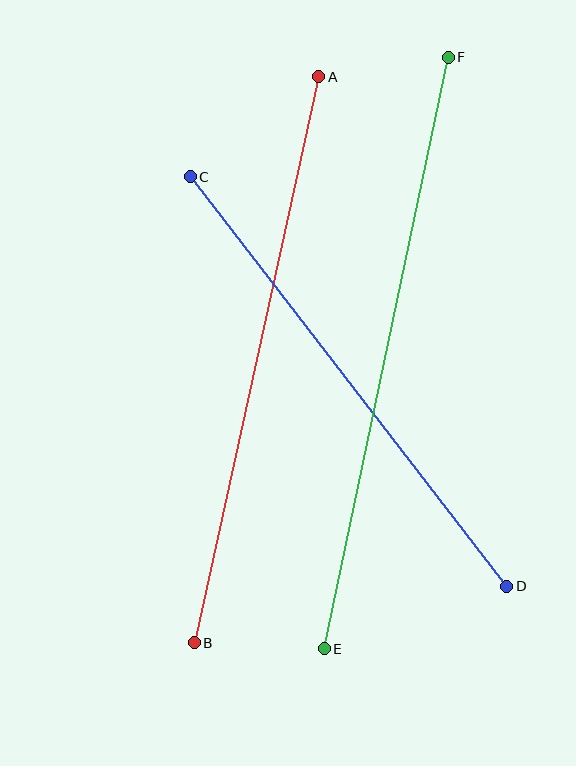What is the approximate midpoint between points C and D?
The midpoint is at approximately (348, 381) pixels.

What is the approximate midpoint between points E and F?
The midpoint is at approximately (386, 353) pixels.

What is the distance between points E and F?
The distance is approximately 605 pixels.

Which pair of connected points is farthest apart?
Points E and F are farthest apart.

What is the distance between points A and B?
The distance is approximately 580 pixels.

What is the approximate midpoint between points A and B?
The midpoint is at approximately (256, 360) pixels.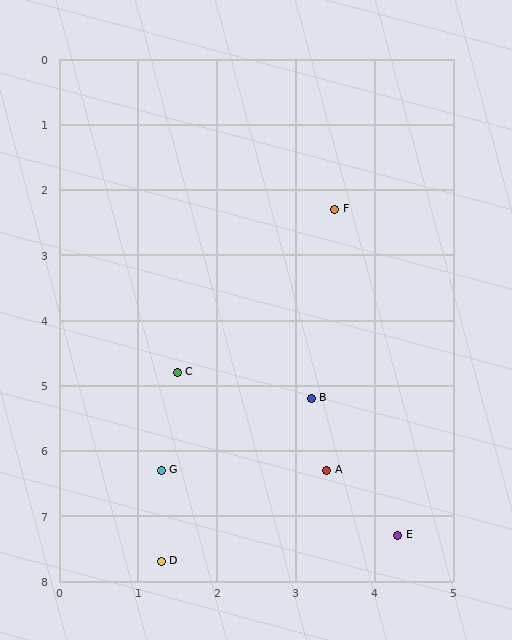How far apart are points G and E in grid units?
Points G and E are about 3.2 grid units apart.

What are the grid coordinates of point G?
Point G is at approximately (1.3, 6.3).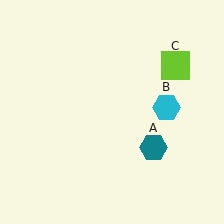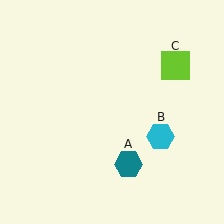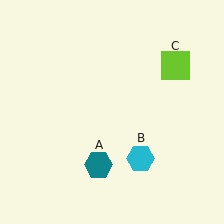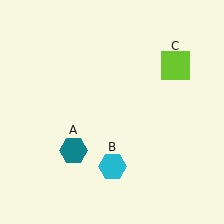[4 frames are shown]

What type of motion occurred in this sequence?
The teal hexagon (object A), cyan hexagon (object B) rotated clockwise around the center of the scene.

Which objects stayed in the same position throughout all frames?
Lime square (object C) remained stationary.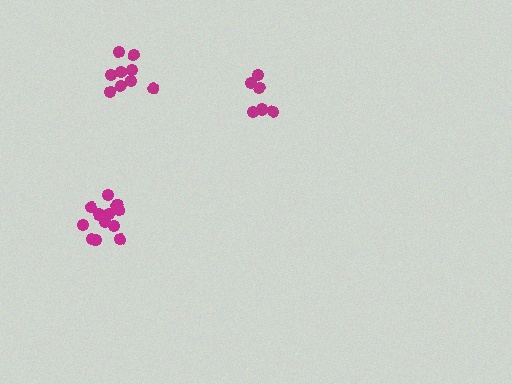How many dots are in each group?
Group 1: 9 dots, Group 2: 12 dots, Group 3: 6 dots (27 total).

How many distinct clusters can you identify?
There are 3 distinct clusters.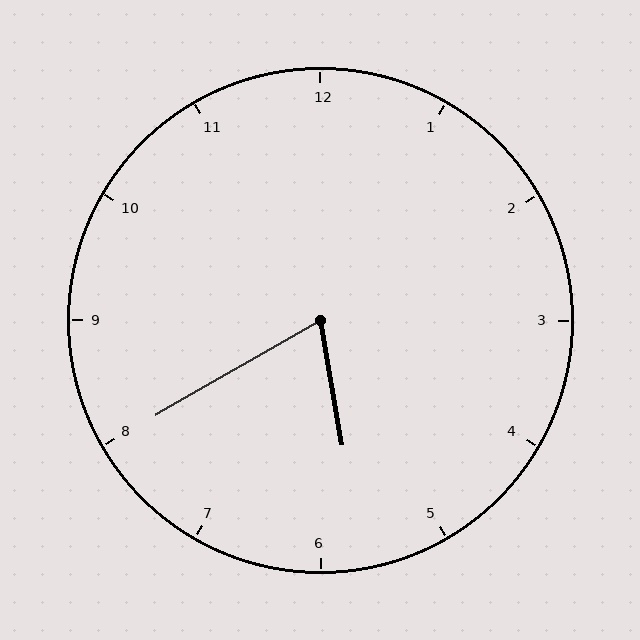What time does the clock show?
5:40.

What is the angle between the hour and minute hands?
Approximately 70 degrees.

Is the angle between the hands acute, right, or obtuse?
It is acute.